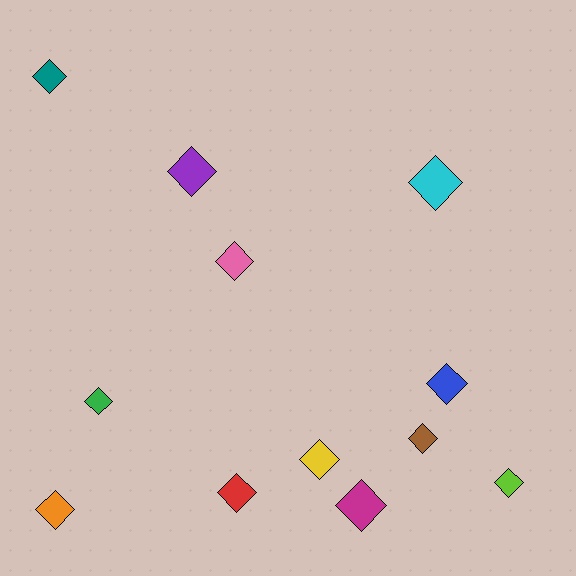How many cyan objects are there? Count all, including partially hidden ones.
There is 1 cyan object.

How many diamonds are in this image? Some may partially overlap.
There are 12 diamonds.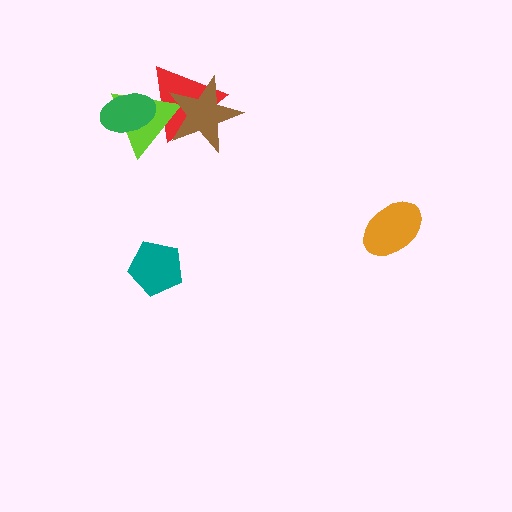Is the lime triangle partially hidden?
Yes, it is partially covered by another shape.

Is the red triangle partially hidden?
Yes, it is partially covered by another shape.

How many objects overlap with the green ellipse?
2 objects overlap with the green ellipse.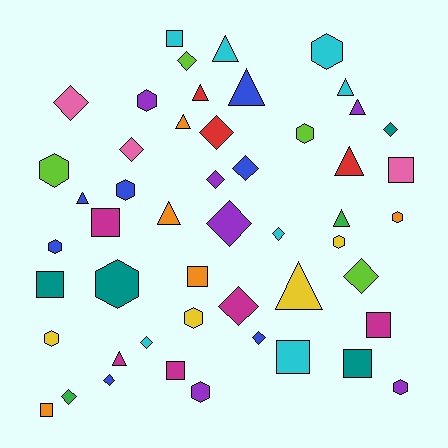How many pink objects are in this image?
There are 3 pink objects.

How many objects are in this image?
There are 50 objects.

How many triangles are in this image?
There are 12 triangles.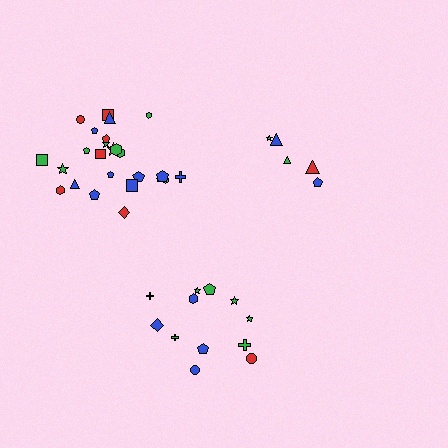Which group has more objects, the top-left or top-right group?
The top-left group.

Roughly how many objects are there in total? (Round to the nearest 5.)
Roughly 40 objects in total.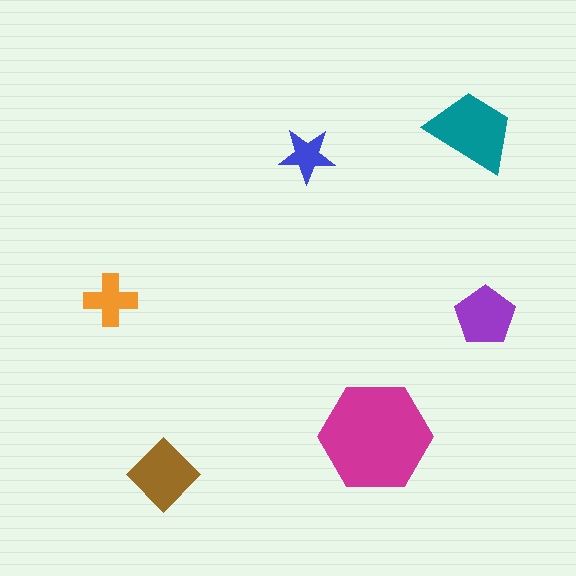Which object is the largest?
The magenta hexagon.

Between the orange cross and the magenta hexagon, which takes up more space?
The magenta hexagon.